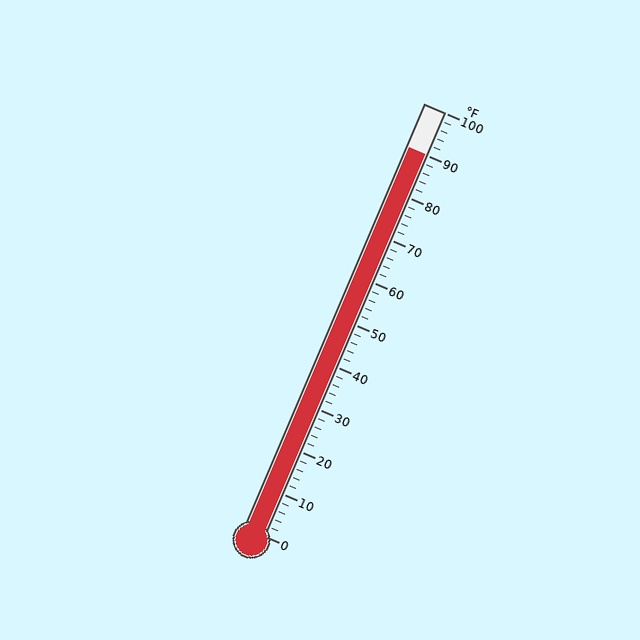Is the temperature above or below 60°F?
The temperature is above 60°F.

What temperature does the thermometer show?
The thermometer shows approximately 90°F.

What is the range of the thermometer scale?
The thermometer scale ranges from 0°F to 100°F.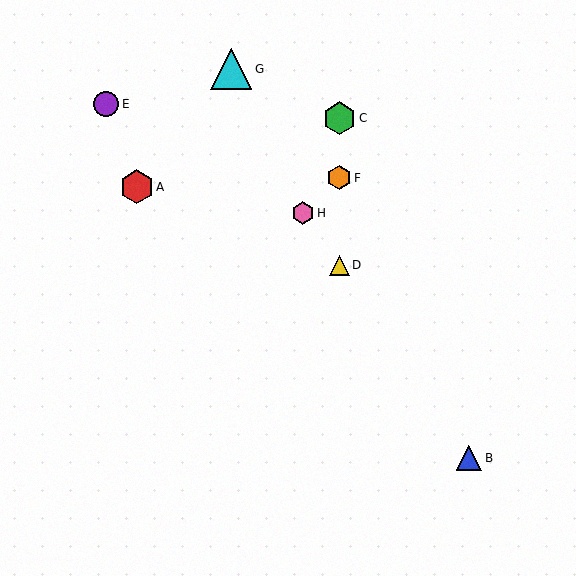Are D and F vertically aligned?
Yes, both are at x≈339.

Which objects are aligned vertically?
Objects C, D, F are aligned vertically.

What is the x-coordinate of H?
Object H is at x≈303.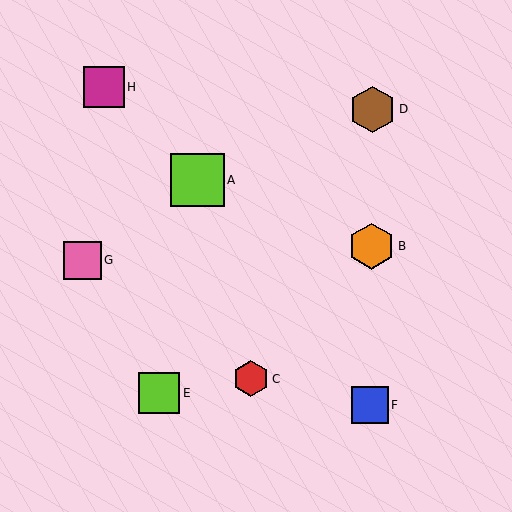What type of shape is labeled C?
Shape C is a red hexagon.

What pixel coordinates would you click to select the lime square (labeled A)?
Click at (197, 180) to select the lime square A.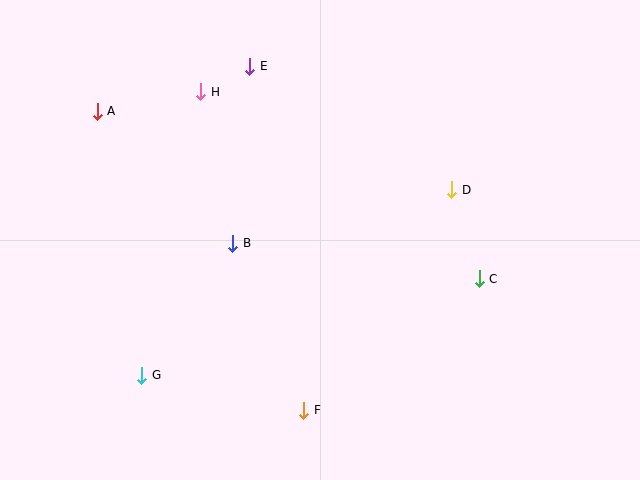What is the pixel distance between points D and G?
The distance between D and G is 361 pixels.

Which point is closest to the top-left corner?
Point A is closest to the top-left corner.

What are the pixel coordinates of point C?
Point C is at (479, 279).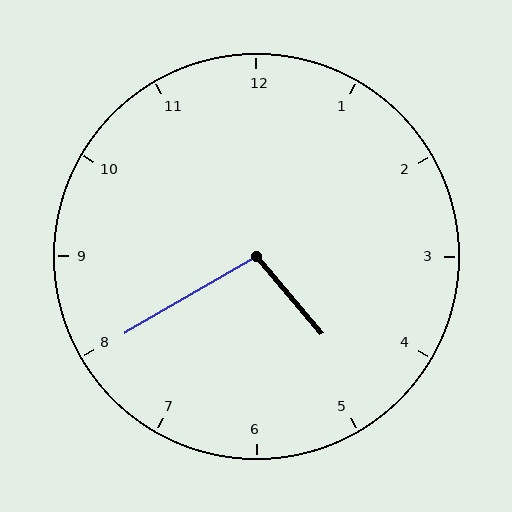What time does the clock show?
4:40.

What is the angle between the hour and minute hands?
Approximately 100 degrees.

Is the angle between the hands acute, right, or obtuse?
It is obtuse.